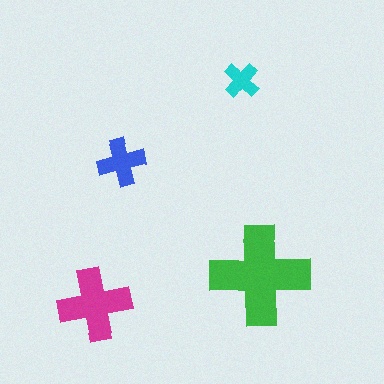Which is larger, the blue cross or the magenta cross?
The magenta one.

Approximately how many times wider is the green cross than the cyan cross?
About 3 times wider.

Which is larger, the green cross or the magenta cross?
The green one.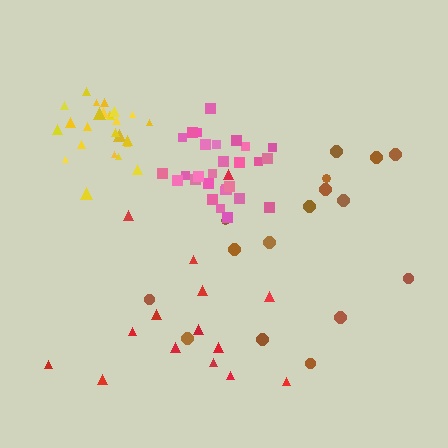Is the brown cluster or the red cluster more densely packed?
Brown.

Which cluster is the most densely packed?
Yellow.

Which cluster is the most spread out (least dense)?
Red.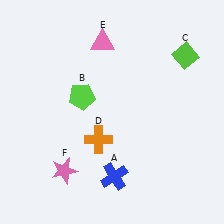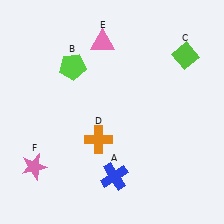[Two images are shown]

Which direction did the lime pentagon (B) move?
The lime pentagon (B) moved up.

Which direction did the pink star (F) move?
The pink star (F) moved left.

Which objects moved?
The objects that moved are: the lime pentagon (B), the pink star (F).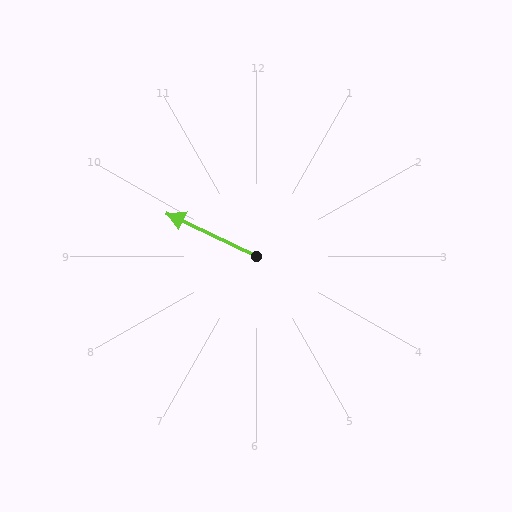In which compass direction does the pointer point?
Northwest.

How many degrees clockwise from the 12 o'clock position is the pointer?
Approximately 296 degrees.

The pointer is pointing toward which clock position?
Roughly 10 o'clock.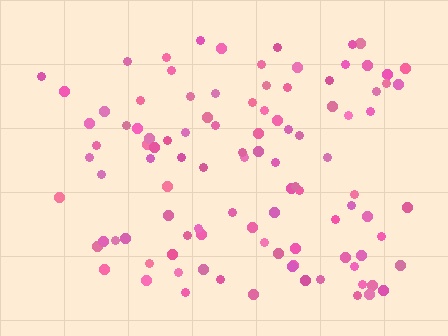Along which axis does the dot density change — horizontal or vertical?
Horizontal.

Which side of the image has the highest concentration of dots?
The right.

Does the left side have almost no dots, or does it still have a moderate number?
Still a moderate number, just noticeably fewer than the right.